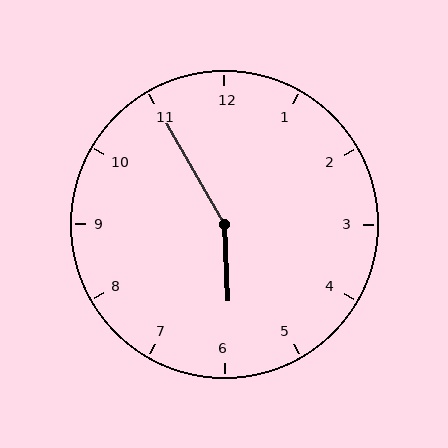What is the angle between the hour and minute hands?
Approximately 152 degrees.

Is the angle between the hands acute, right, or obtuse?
It is obtuse.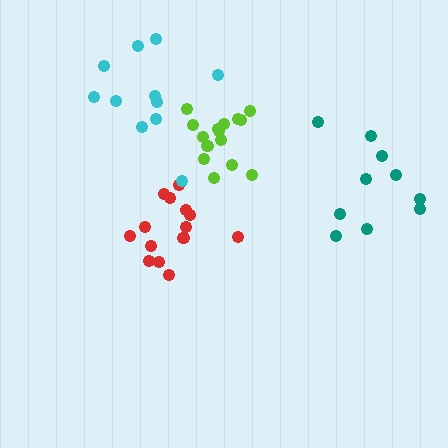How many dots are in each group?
Group 1: 15 dots, Group 2: 10 dots, Group 3: 14 dots, Group 4: 11 dots (50 total).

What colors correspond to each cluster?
The clusters are colored: lime, teal, red, cyan.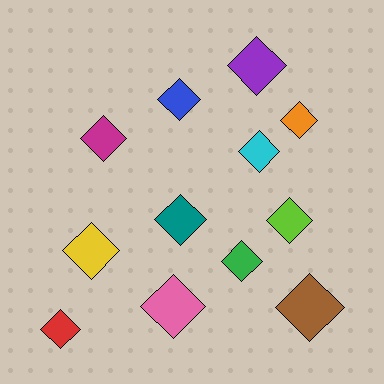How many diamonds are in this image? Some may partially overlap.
There are 12 diamonds.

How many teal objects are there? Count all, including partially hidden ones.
There is 1 teal object.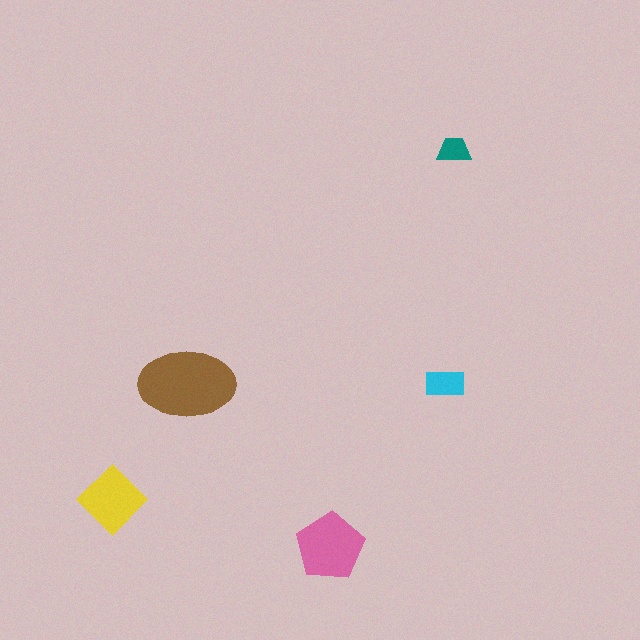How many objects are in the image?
There are 5 objects in the image.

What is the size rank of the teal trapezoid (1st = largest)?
5th.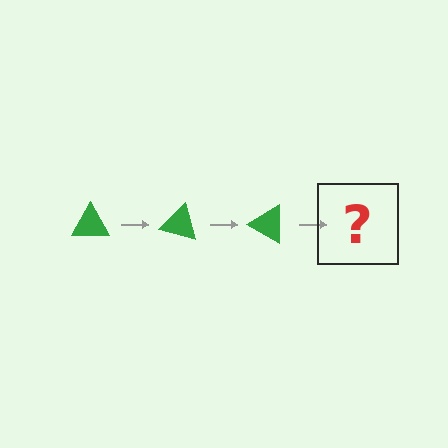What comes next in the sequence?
The next element should be a green triangle rotated 45 degrees.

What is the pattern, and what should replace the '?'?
The pattern is that the triangle rotates 15 degrees each step. The '?' should be a green triangle rotated 45 degrees.